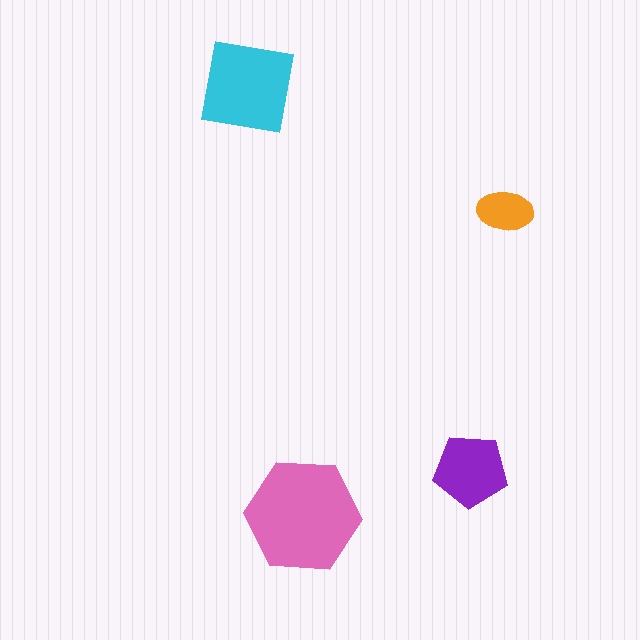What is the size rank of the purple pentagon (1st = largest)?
3rd.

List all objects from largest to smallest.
The pink hexagon, the cyan square, the purple pentagon, the orange ellipse.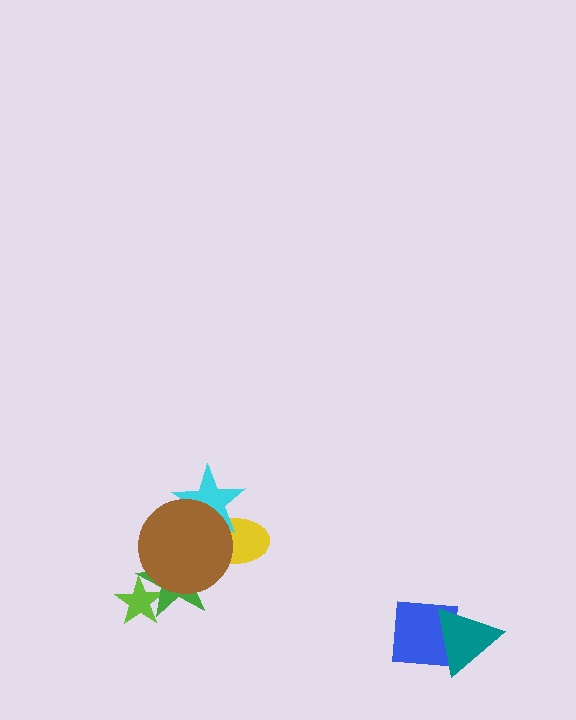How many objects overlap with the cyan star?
2 objects overlap with the cyan star.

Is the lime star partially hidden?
Yes, it is partially covered by another shape.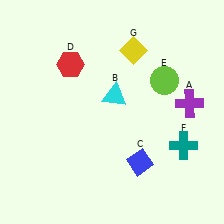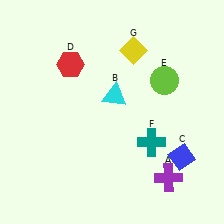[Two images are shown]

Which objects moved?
The objects that moved are: the purple cross (A), the blue diamond (C), the teal cross (F).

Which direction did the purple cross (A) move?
The purple cross (A) moved down.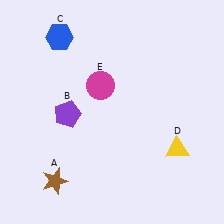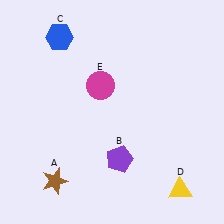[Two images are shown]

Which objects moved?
The objects that moved are: the purple pentagon (B), the yellow triangle (D).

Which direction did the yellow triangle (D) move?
The yellow triangle (D) moved down.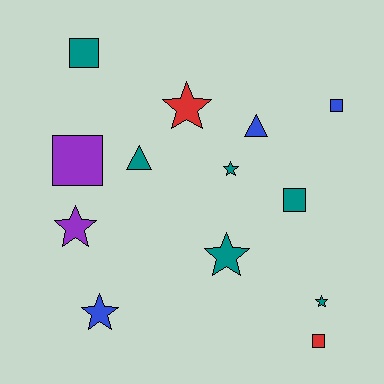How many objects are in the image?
There are 13 objects.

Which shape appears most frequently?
Star, with 6 objects.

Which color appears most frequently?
Teal, with 6 objects.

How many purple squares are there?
There is 1 purple square.